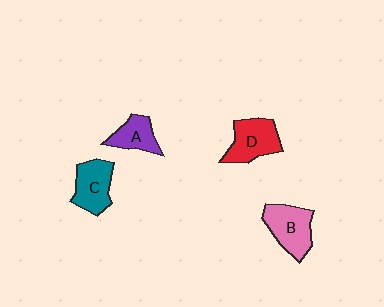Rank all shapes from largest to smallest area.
From largest to smallest: B (pink), D (red), C (teal), A (purple).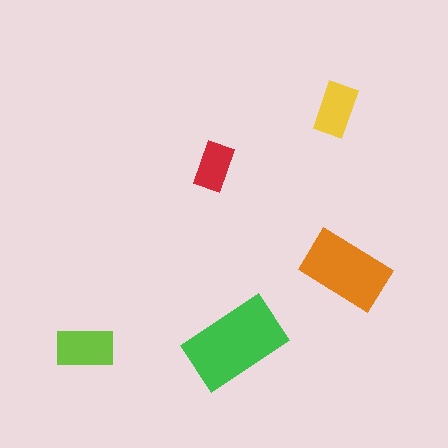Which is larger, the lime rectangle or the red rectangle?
The lime one.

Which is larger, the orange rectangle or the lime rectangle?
The orange one.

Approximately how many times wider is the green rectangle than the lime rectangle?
About 1.5 times wider.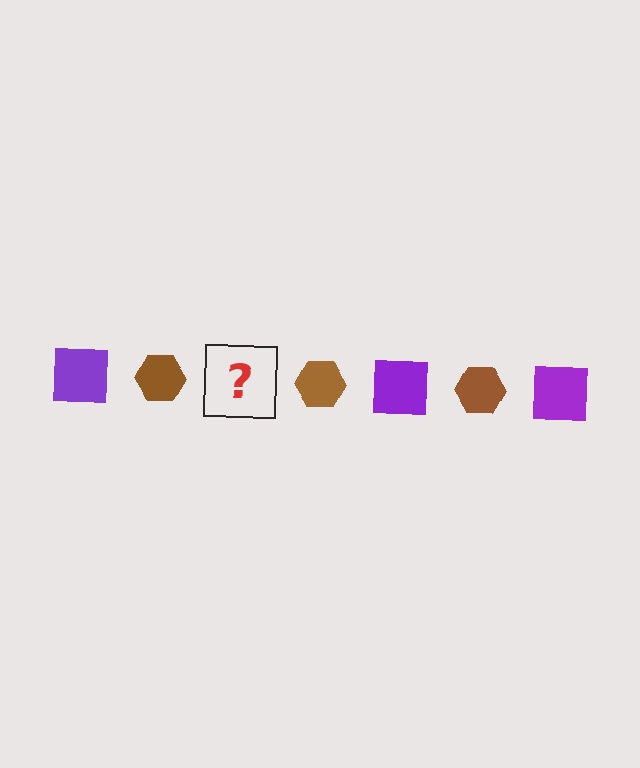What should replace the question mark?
The question mark should be replaced with a purple square.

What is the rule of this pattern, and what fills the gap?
The rule is that the pattern alternates between purple square and brown hexagon. The gap should be filled with a purple square.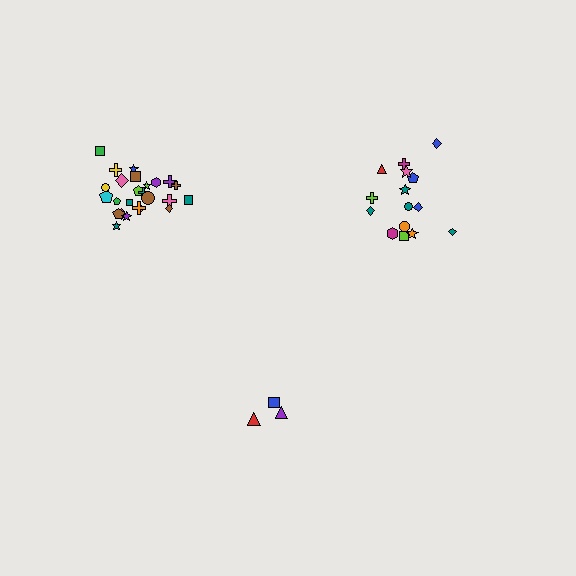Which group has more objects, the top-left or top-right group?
The top-left group.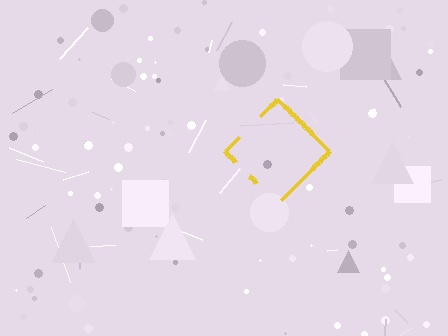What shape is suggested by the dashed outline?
The dashed outline suggests a diamond.